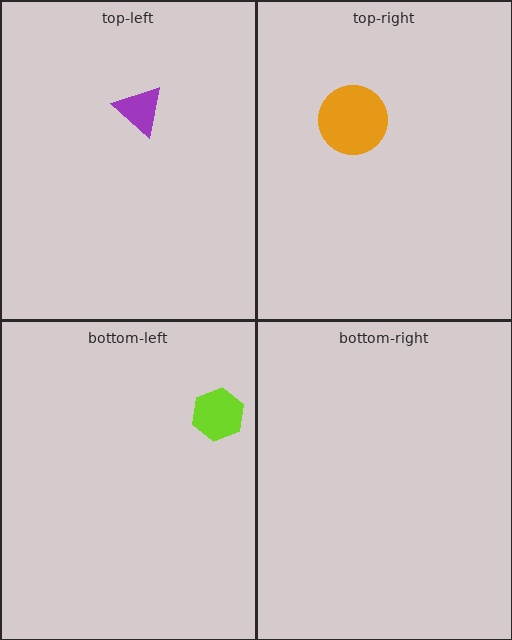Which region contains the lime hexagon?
The bottom-left region.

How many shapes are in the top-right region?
1.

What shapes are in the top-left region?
The purple triangle.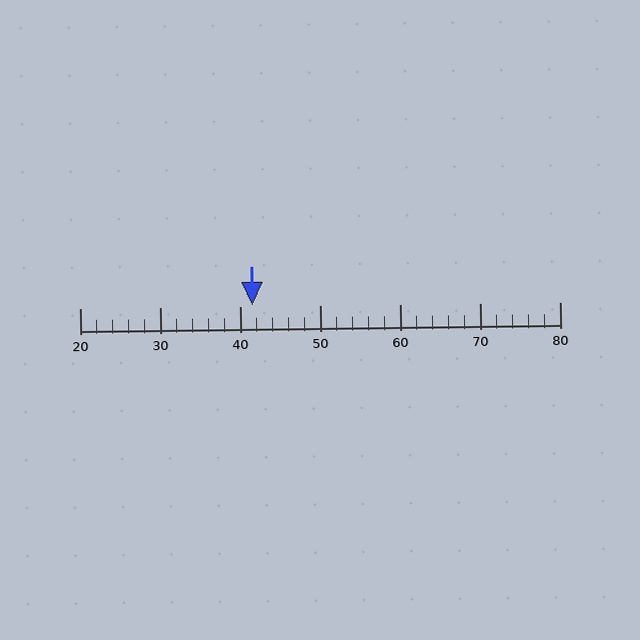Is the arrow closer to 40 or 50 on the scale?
The arrow is closer to 40.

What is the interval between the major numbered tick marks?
The major tick marks are spaced 10 units apart.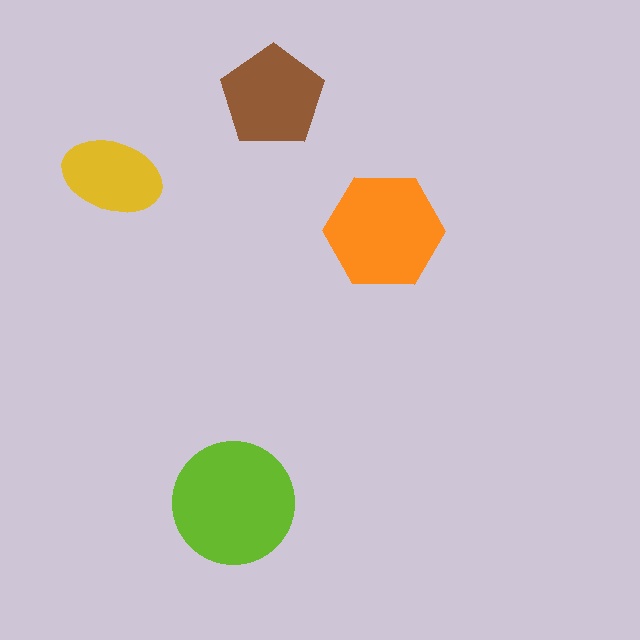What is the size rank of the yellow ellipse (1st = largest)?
4th.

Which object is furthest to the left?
The yellow ellipse is leftmost.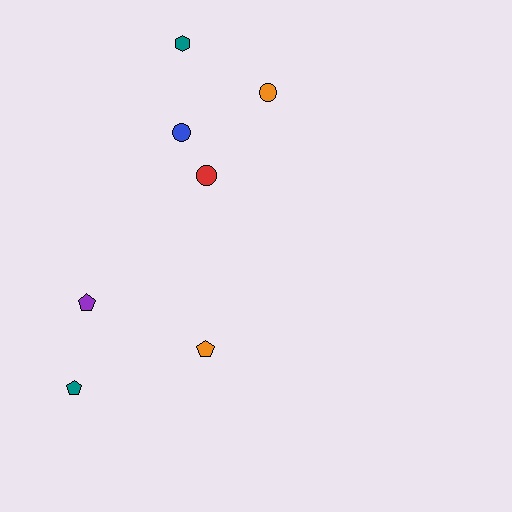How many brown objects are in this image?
There are no brown objects.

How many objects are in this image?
There are 7 objects.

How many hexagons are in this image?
There is 1 hexagon.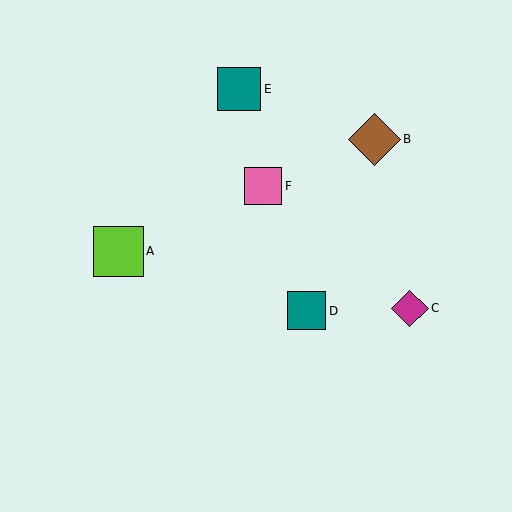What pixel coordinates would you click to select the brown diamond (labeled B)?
Click at (374, 139) to select the brown diamond B.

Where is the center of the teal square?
The center of the teal square is at (307, 311).